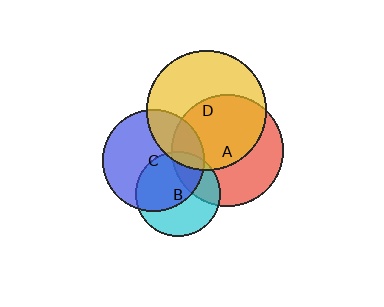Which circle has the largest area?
Circle D (yellow).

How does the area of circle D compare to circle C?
Approximately 1.4 times.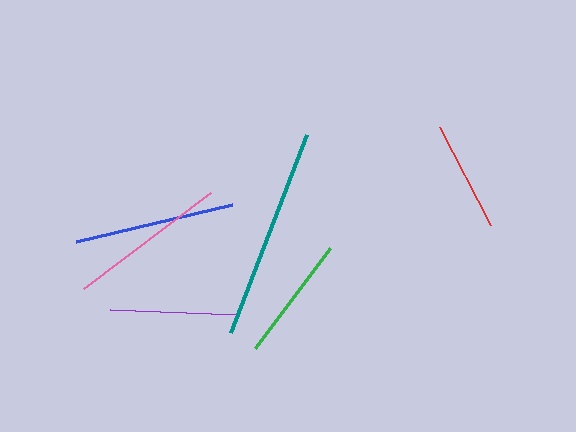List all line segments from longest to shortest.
From longest to shortest: teal, blue, pink, purple, green, red.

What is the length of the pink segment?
The pink segment is approximately 159 pixels long.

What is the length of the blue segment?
The blue segment is approximately 161 pixels long.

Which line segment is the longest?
The teal line is the longest at approximately 213 pixels.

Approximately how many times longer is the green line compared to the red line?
The green line is approximately 1.1 times the length of the red line.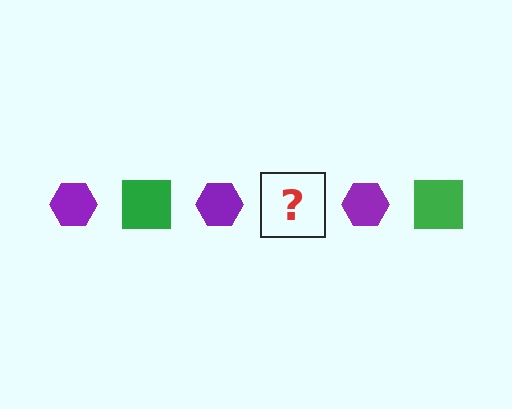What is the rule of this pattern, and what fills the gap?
The rule is that the pattern alternates between purple hexagon and green square. The gap should be filled with a green square.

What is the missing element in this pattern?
The missing element is a green square.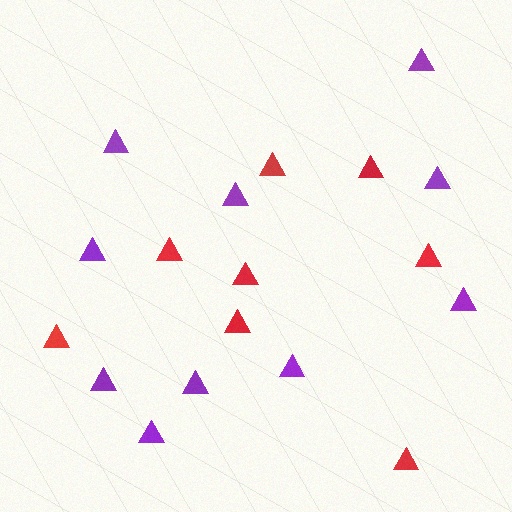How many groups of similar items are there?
There are 2 groups: one group of red triangles (8) and one group of purple triangles (10).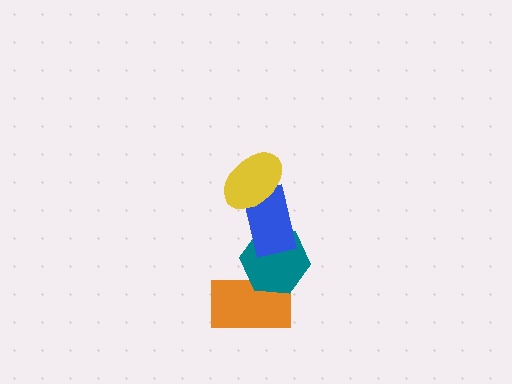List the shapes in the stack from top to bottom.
From top to bottom: the yellow ellipse, the blue rectangle, the teal hexagon, the orange rectangle.